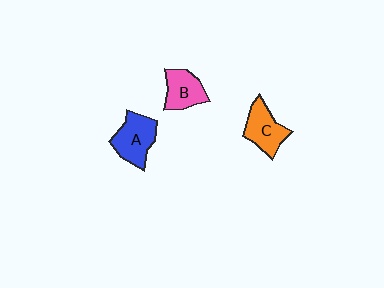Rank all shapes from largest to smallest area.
From largest to smallest: A (blue), C (orange), B (pink).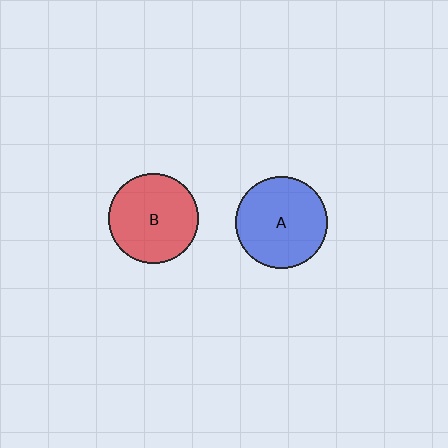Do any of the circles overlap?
No, none of the circles overlap.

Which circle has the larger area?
Circle A (blue).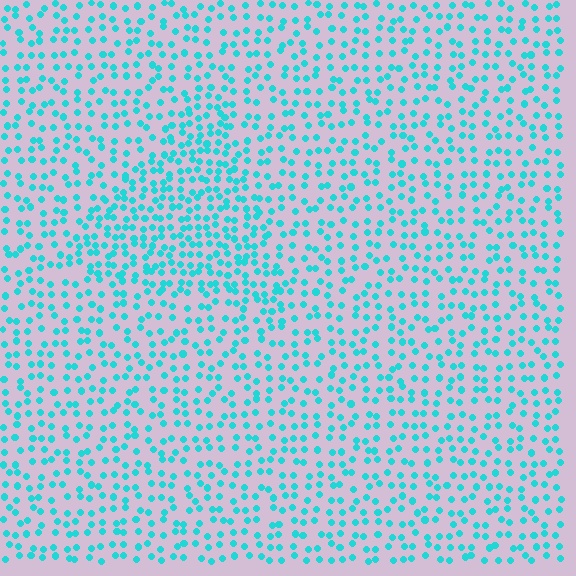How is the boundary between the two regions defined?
The boundary is defined by a change in element density (approximately 1.7x ratio). All elements are the same color, size, and shape.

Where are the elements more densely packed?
The elements are more densely packed inside the triangle boundary.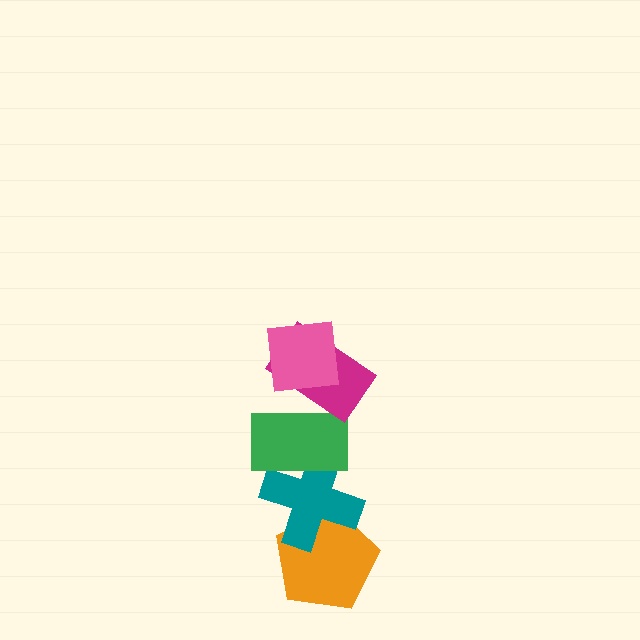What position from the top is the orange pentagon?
The orange pentagon is 5th from the top.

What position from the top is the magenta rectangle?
The magenta rectangle is 2nd from the top.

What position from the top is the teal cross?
The teal cross is 4th from the top.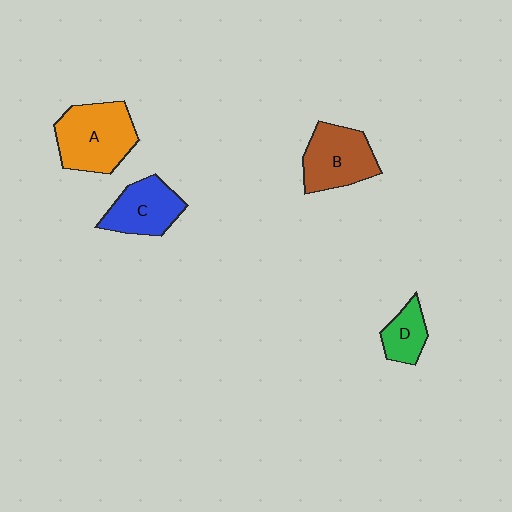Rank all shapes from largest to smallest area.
From largest to smallest: A (orange), B (brown), C (blue), D (green).